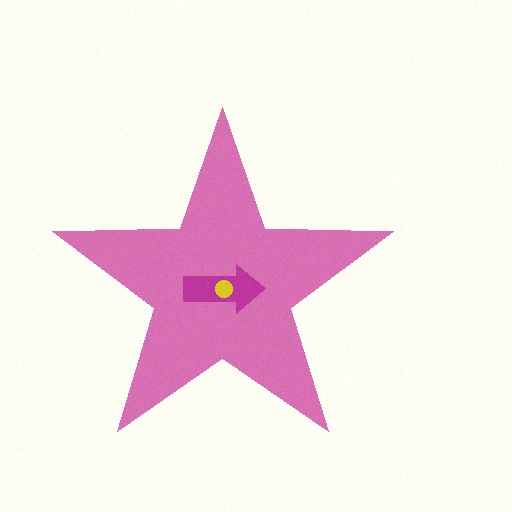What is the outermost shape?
The pink star.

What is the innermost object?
The yellow circle.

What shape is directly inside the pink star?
The magenta arrow.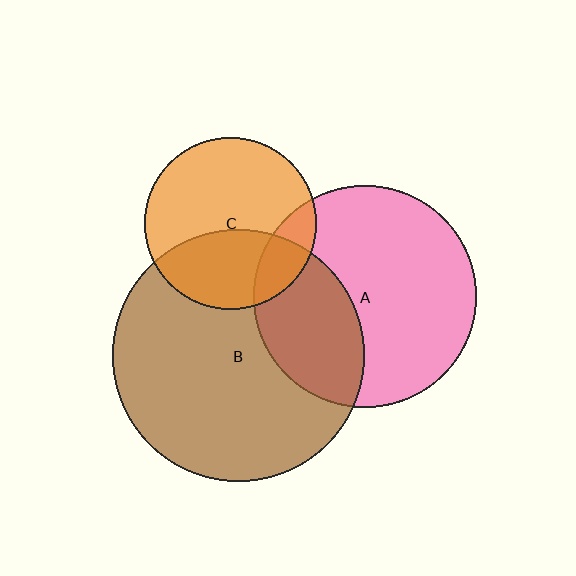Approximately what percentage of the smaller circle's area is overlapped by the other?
Approximately 35%.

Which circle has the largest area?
Circle B (brown).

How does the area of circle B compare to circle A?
Approximately 1.3 times.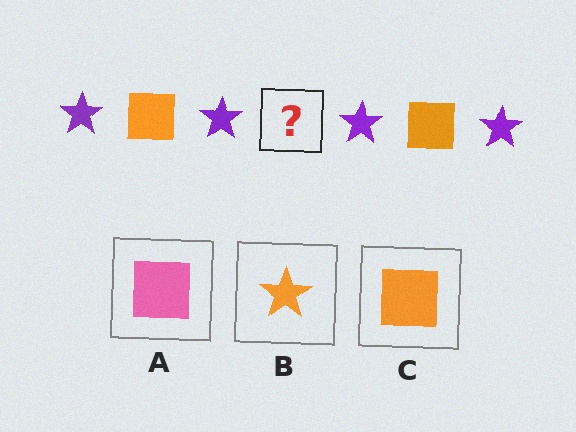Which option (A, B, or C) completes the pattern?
C.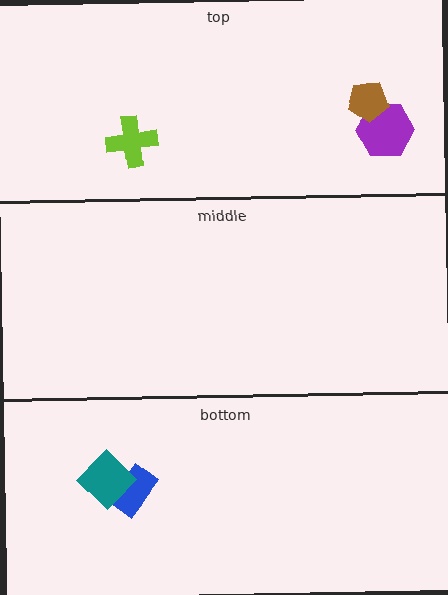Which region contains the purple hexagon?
The top region.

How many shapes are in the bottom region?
2.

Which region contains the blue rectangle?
The bottom region.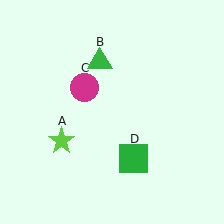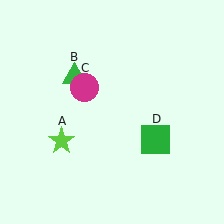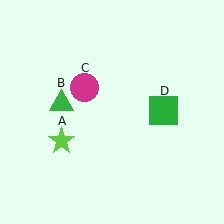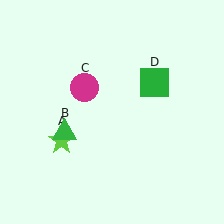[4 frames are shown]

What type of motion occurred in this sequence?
The green triangle (object B), green square (object D) rotated counterclockwise around the center of the scene.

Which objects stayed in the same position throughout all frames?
Lime star (object A) and magenta circle (object C) remained stationary.